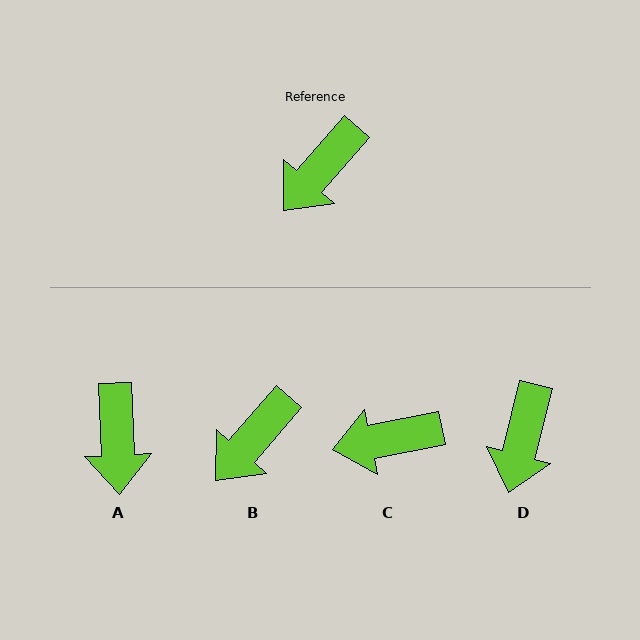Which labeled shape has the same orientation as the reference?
B.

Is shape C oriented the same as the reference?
No, it is off by about 38 degrees.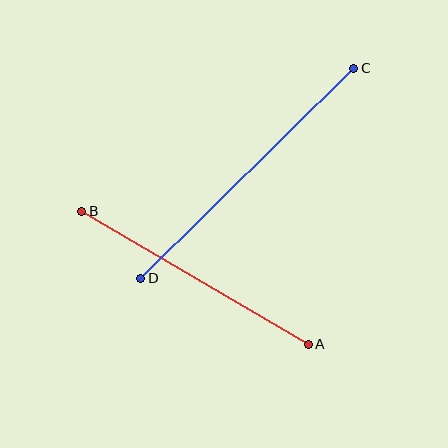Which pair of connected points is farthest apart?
Points C and D are farthest apart.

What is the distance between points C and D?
The distance is approximately 299 pixels.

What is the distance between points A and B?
The distance is approximately 263 pixels.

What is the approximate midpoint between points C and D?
The midpoint is at approximately (247, 173) pixels.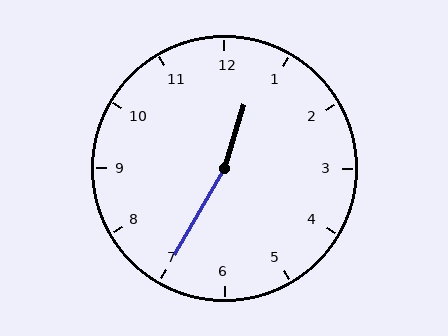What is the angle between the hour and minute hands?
Approximately 168 degrees.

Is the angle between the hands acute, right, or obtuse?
It is obtuse.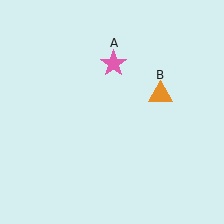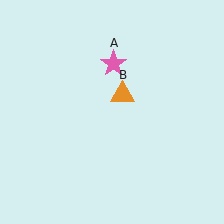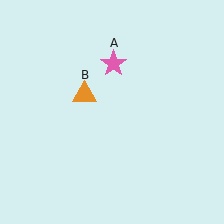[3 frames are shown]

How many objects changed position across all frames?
1 object changed position: orange triangle (object B).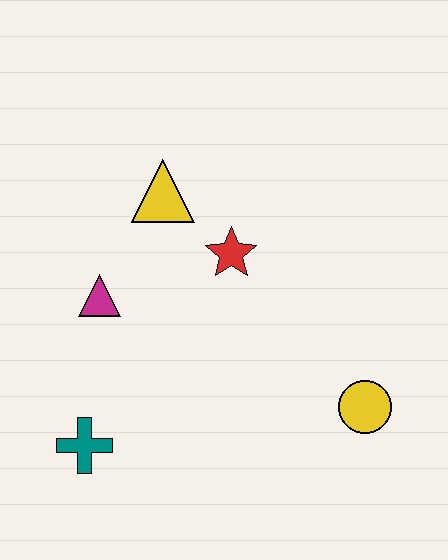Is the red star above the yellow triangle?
No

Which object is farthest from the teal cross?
The yellow circle is farthest from the teal cross.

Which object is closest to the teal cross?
The magenta triangle is closest to the teal cross.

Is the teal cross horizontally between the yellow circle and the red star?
No